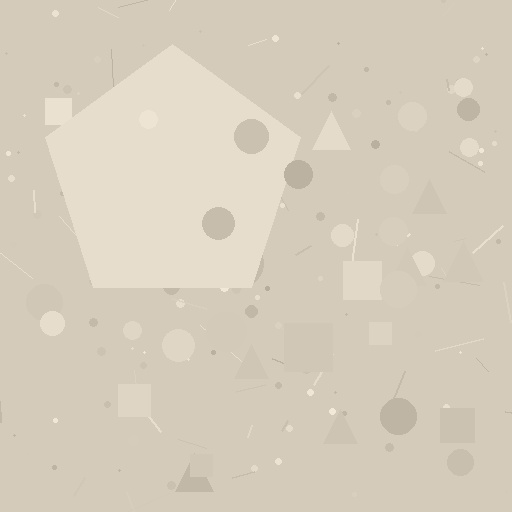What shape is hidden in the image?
A pentagon is hidden in the image.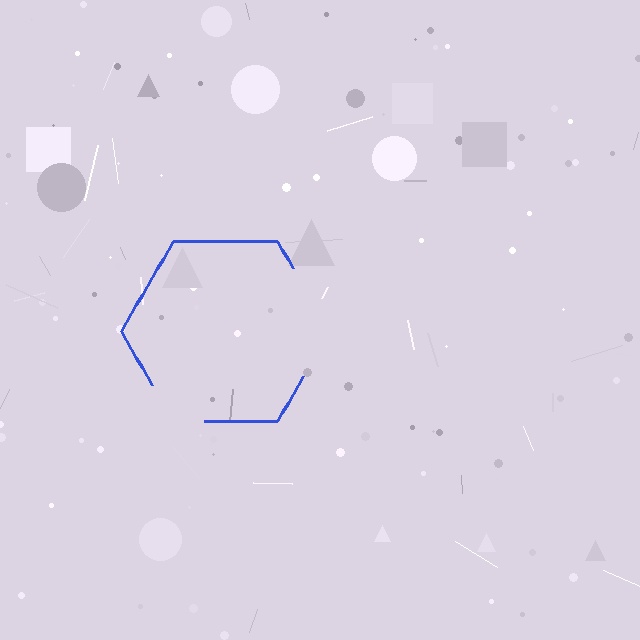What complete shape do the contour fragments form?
The contour fragments form a hexagon.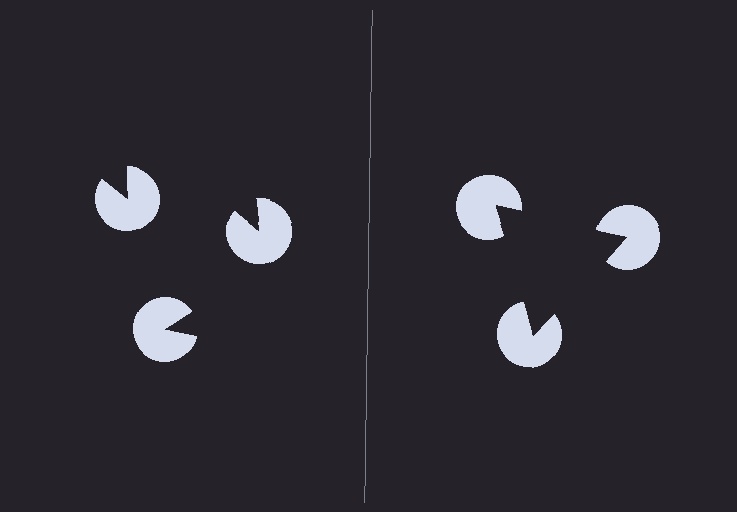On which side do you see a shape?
An illusory triangle appears on the right side. On the left side the wedge cuts are rotated, so no coherent shape forms.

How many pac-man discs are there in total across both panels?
6 — 3 on each side.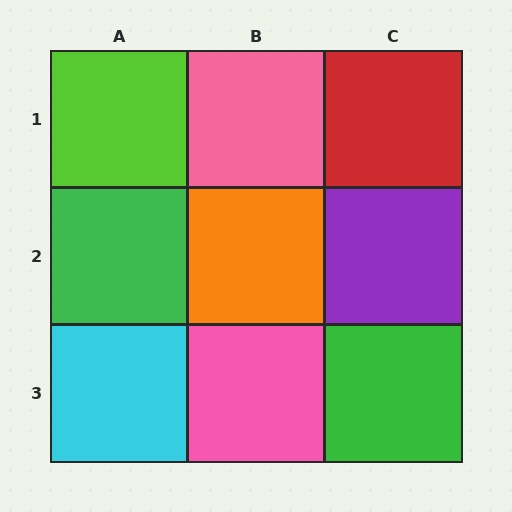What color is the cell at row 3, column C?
Green.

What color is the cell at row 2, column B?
Orange.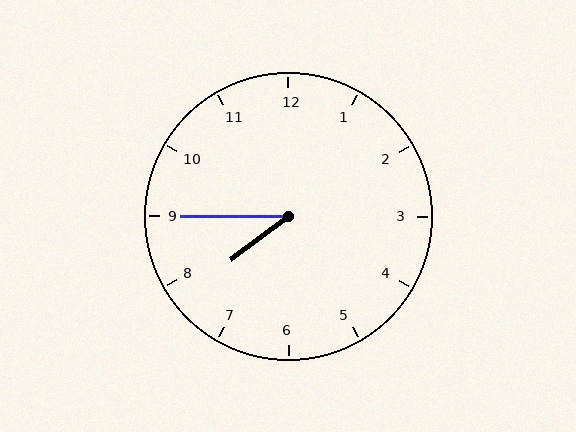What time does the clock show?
7:45.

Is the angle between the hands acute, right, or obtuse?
It is acute.